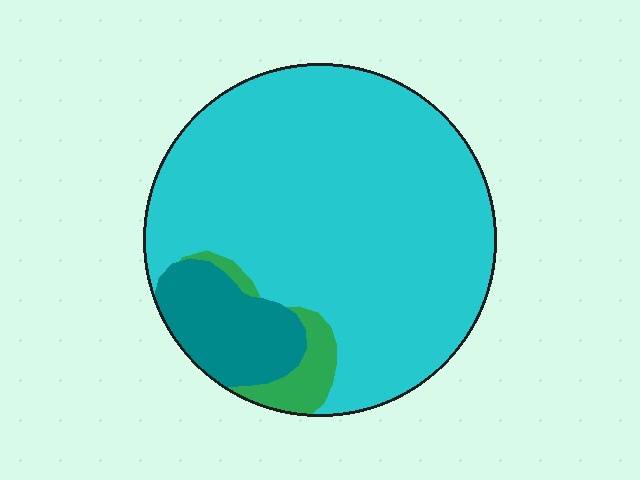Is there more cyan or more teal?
Cyan.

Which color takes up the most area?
Cyan, at roughly 80%.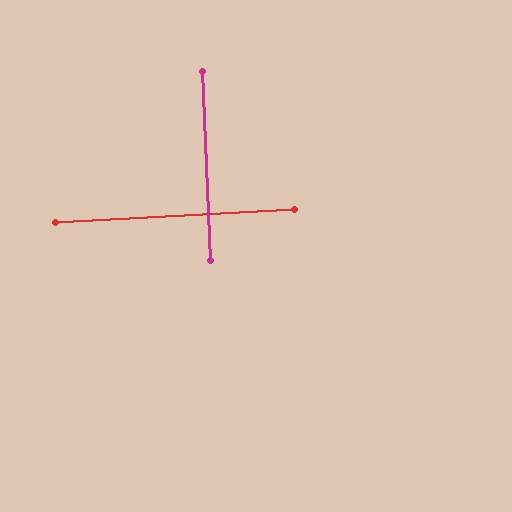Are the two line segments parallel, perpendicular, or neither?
Perpendicular — they meet at approximately 90°.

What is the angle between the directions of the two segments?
Approximately 90 degrees.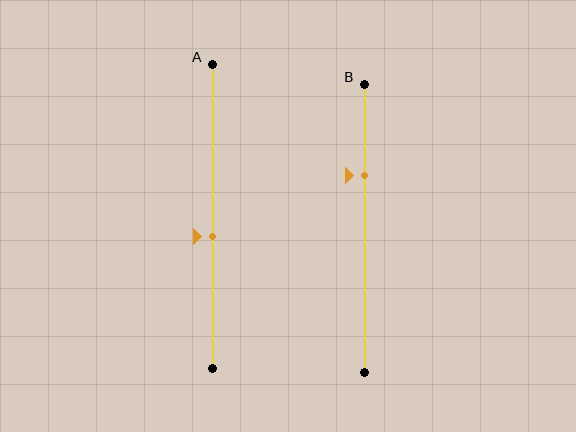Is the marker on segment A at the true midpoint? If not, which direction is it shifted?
No, the marker on segment A is shifted downward by about 6% of the segment length.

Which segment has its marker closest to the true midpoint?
Segment A has its marker closest to the true midpoint.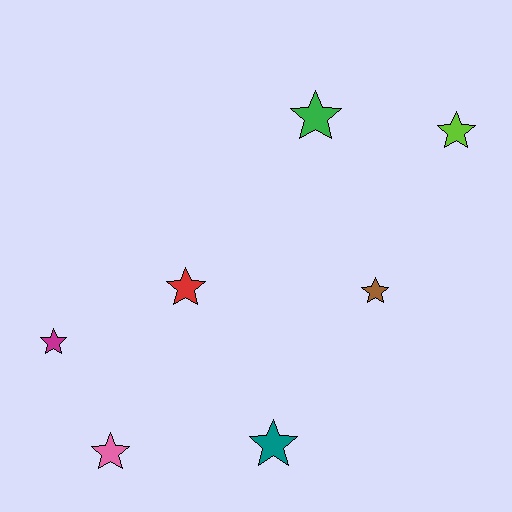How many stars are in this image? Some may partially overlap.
There are 7 stars.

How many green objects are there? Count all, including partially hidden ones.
There is 1 green object.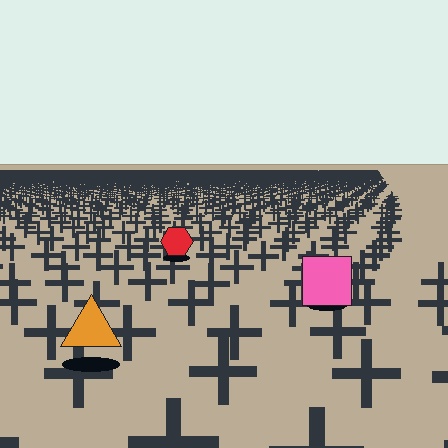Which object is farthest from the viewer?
The red hexagon is farthest from the viewer. It appears smaller and the ground texture around it is denser.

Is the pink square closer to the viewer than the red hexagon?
Yes. The pink square is closer — you can tell from the texture gradient: the ground texture is coarser near it.